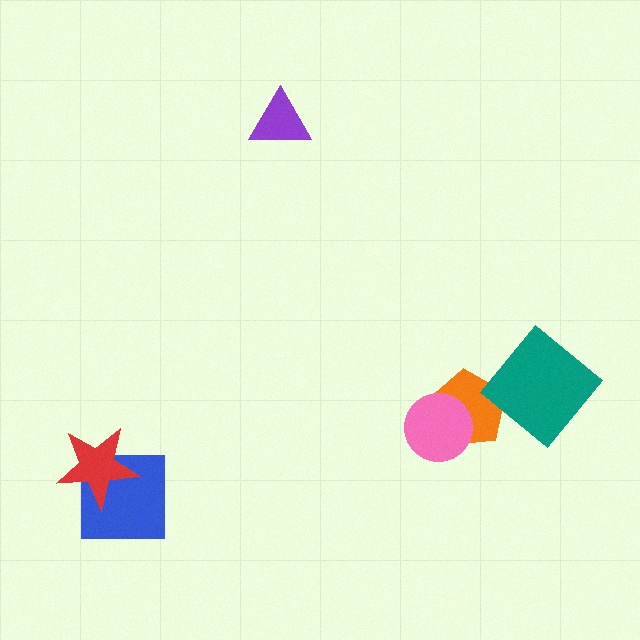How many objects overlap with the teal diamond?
0 objects overlap with the teal diamond.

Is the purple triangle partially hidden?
No, no other shape covers it.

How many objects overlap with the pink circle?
1 object overlaps with the pink circle.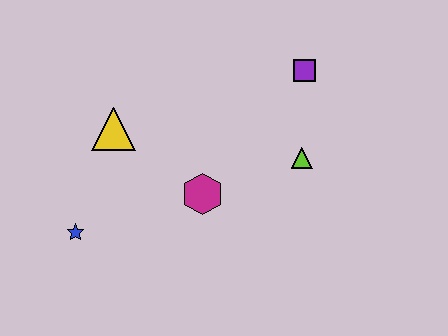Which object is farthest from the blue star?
The purple square is farthest from the blue star.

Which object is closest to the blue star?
The yellow triangle is closest to the blue star.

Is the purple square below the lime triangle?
No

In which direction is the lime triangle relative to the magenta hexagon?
The lime triangle is to the right of the magenta hexagon.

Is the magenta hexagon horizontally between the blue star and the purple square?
Yes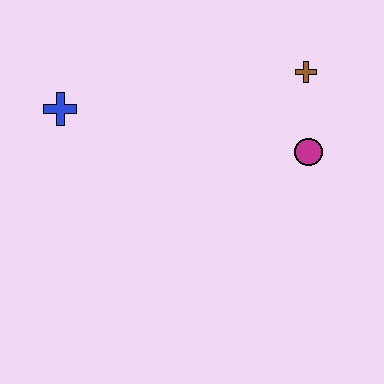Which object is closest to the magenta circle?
The brown cross is closest to the magenta circle.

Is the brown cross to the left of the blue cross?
No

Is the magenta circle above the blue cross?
No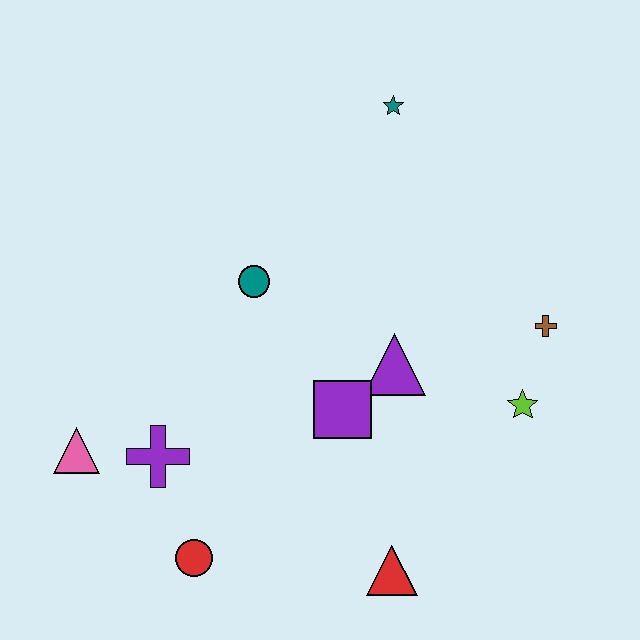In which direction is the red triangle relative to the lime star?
The red triangle is below the lime star.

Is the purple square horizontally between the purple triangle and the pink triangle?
Yes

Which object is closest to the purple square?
The purple triangle is closest to the purple square.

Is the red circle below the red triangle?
No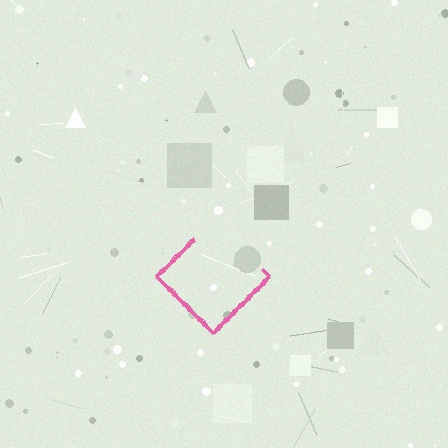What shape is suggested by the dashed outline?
The dashed outline suggests a diamond.